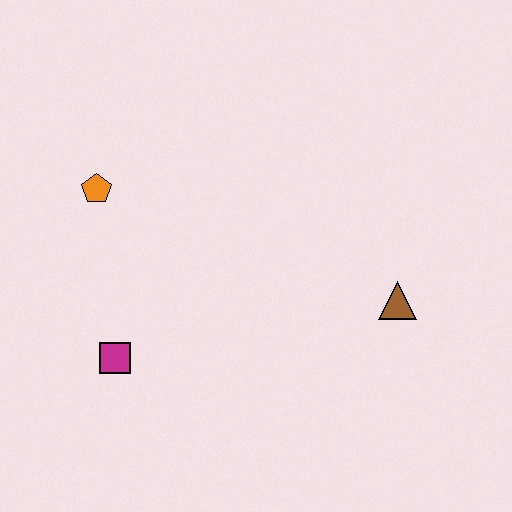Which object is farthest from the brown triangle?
The orange pentagon is farthest from the brown triangle.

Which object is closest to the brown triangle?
The magenta square is closest to the brown triangle.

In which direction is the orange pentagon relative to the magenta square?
The orange pentagon is above the magenta square.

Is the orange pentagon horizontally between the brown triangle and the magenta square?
No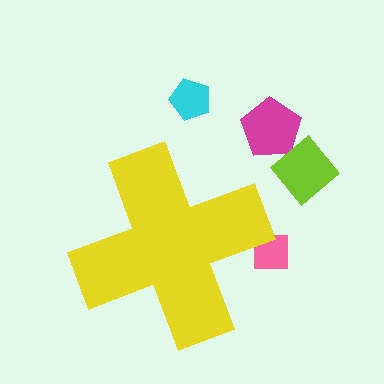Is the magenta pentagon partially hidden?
No, the magenta pentagon is fully visible.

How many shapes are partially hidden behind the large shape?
1 shape is partially hidden.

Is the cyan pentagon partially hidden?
No, the cyan pentagon is fully visible.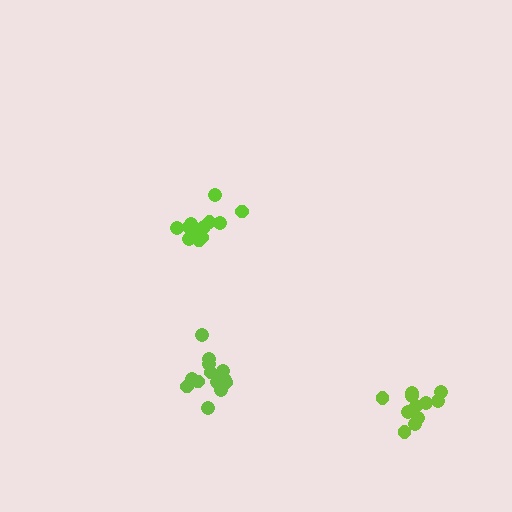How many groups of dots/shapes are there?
There are 3 groups.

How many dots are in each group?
Group 1: 13 dots, Group 2: 14 dots, Group 3: 12 dots (39 total).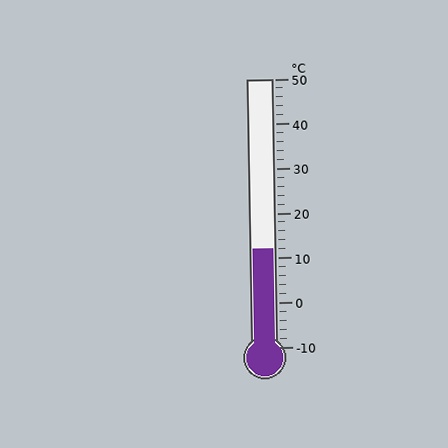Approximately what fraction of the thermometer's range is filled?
The thermometer is filled to approximately 35% of its range.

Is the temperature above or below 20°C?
The temperature is below 20°C.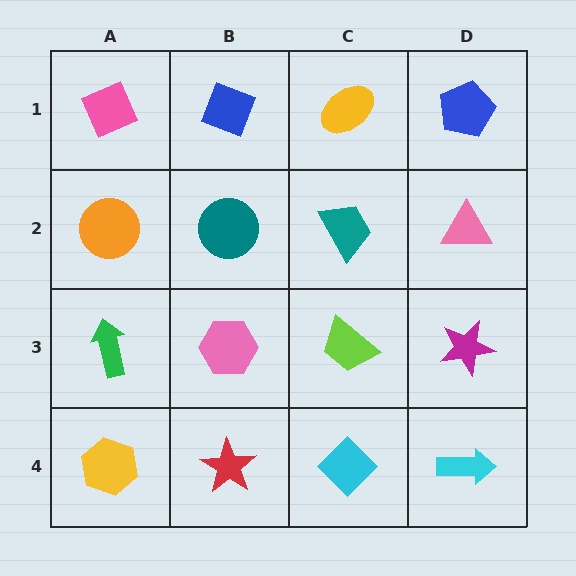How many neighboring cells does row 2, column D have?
3.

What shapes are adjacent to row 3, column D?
A pink triangle (row 2, column D), a cyan arrow (row 4, column D), a lime trapezoid (row 3, column C).